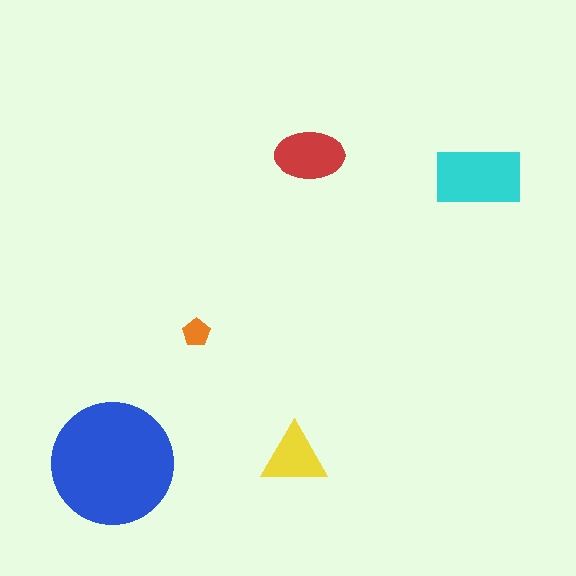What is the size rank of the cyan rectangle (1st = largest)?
2nd.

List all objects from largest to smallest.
The blue circle, the cyan rectangle, the red ellipse, the yellow triangle, the orange pentagon.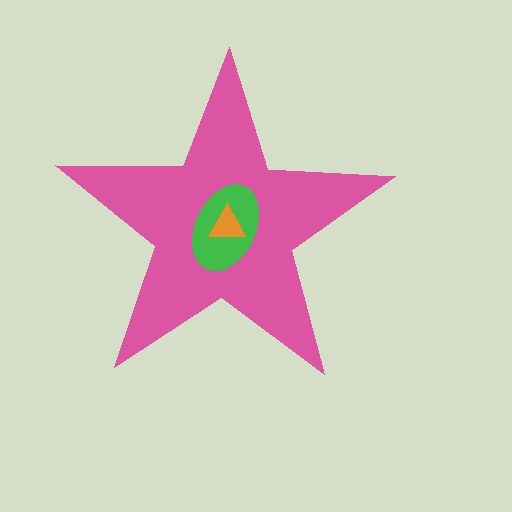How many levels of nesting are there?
3.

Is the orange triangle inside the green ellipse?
Yes.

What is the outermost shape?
The pink star.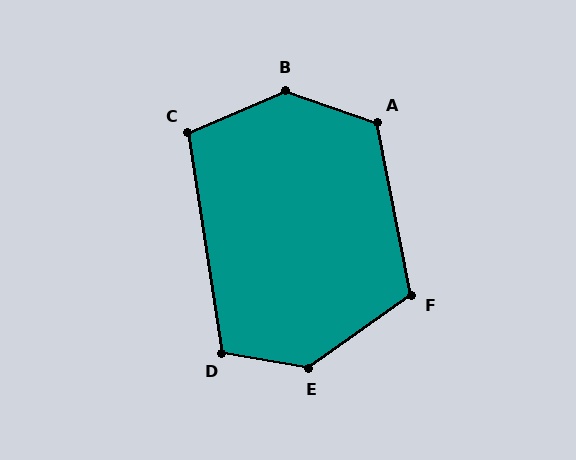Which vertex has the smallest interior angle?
C, at approximately 105 degrees.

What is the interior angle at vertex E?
Approximately 135 degrees (obtuse).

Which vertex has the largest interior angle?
B, at approximately 137 degrees.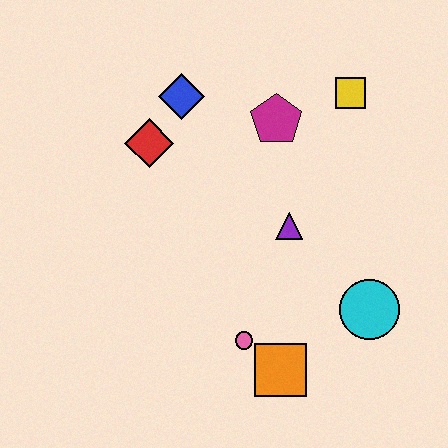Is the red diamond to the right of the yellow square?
No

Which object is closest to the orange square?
The pink circle is closest to the orange square.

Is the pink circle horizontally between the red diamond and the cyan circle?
Yes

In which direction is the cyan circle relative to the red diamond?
The cyan circle is to the right of the red diamond.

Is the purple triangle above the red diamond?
No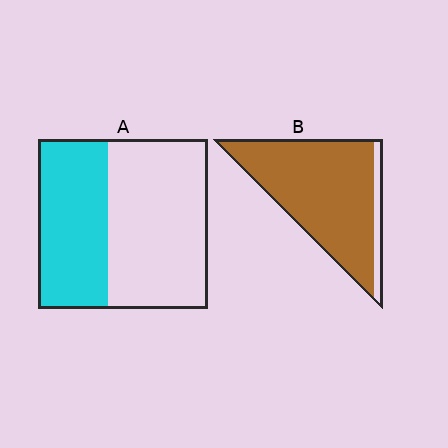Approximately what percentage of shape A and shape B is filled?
A is approximately 40% and B is approximately 90%.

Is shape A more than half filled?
No.